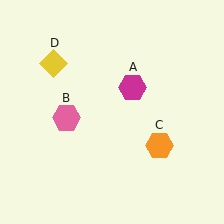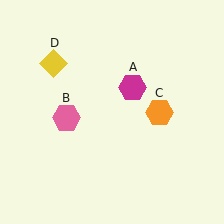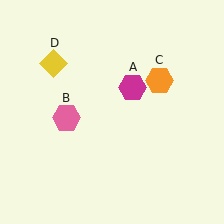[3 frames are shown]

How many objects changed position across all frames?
1 object changed position: orange hexagon (object C).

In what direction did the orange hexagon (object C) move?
The orange hexagon (object C) moved up.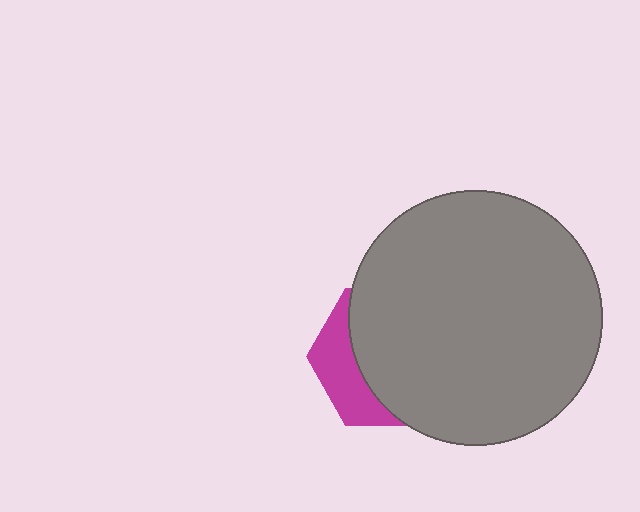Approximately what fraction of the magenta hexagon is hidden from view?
Roughly 70% of the magenta hexagon is hidden behind the gray circle.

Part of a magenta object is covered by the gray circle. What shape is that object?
It is a hexagon.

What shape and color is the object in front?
The object in front is a gray circle.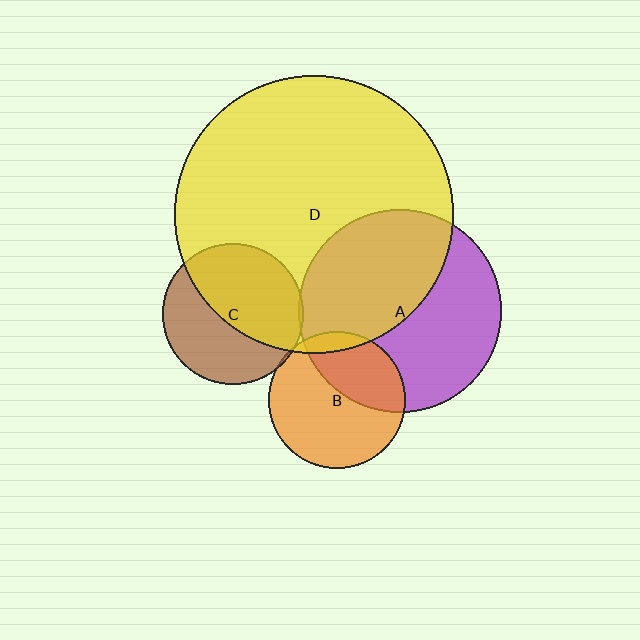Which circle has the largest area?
Circle D (yellow).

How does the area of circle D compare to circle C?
Approximately 3.9 times.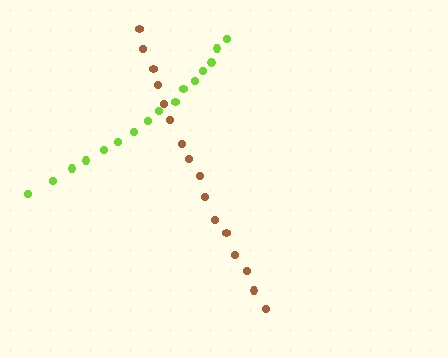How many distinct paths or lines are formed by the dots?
There are 2 distinct paths.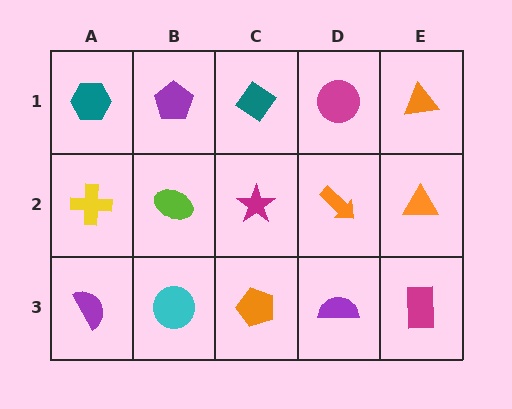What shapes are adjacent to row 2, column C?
A teal diamond (row 1, column C), an orange pentagon (row 3, column C), a lime ellipse (row 2, column B), an orange arrow (row 2, column D).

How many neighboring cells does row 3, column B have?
3.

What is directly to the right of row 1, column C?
A magenta circle.